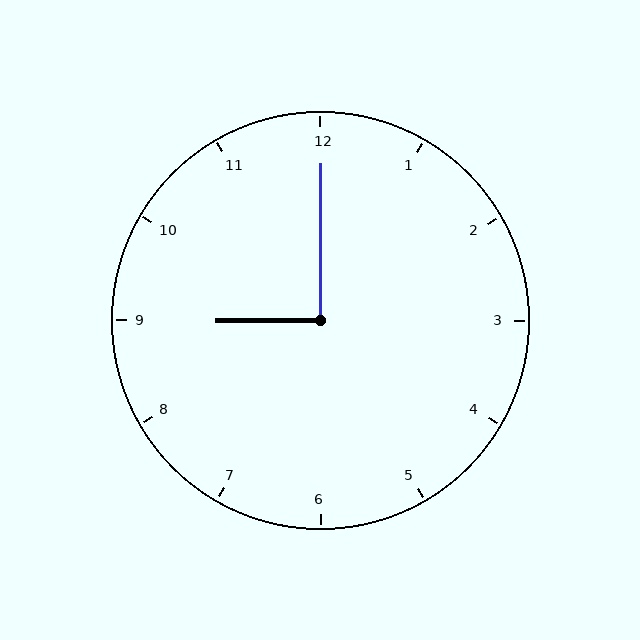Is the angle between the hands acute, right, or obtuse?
It is right.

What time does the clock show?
9:00.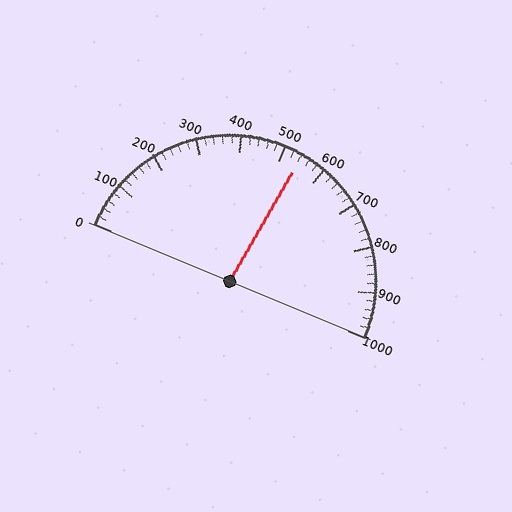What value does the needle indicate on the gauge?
The needle indicates approximately 540.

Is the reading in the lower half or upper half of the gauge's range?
The reading is in the upper half of the range (0 to 1000).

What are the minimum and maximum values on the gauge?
The gauge ranges from 0 to 1000.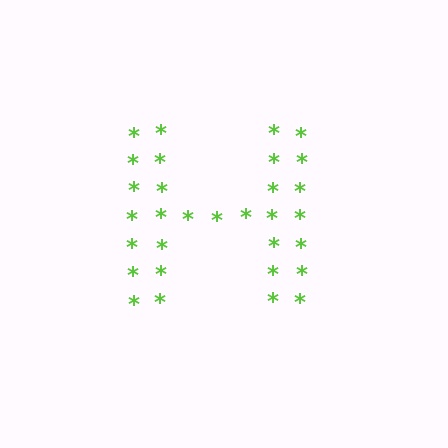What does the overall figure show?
The overall figure shows the letter H.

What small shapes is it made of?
It is made of small asterisks.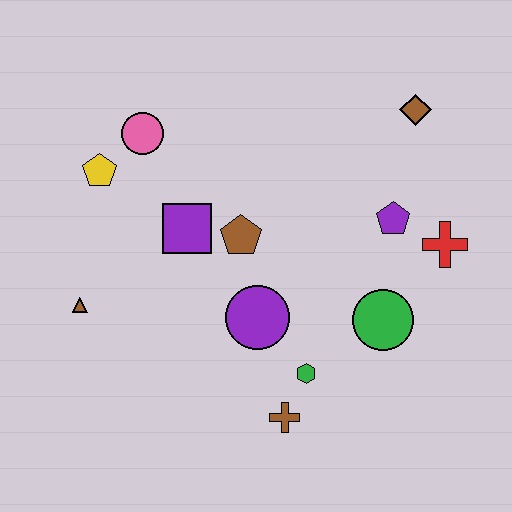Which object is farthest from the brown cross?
The brown diamond is farthest from the brown cross.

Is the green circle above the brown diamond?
No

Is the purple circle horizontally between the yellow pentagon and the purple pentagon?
Yes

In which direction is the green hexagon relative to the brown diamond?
The green hexagon is below the brown diamond.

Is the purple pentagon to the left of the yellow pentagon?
No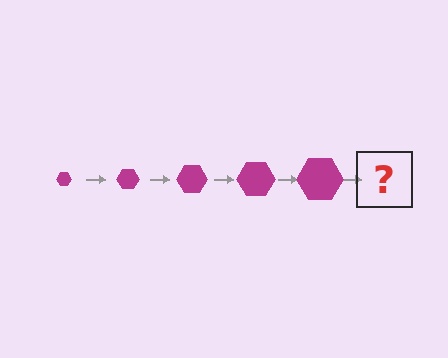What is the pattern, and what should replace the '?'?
The pattern is that the hexagon gets progressively larger each step. The '?' should be a magenta hexagon, larger than the previous one.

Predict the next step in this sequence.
The next step is a magenta hexagon, larger than the previous one.